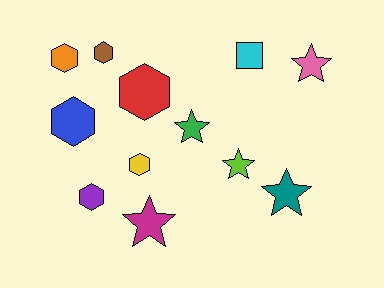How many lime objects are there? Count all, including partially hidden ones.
There is 1 lime object.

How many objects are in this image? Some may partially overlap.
There are 12 objects.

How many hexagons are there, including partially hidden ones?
There are 6 hexagons.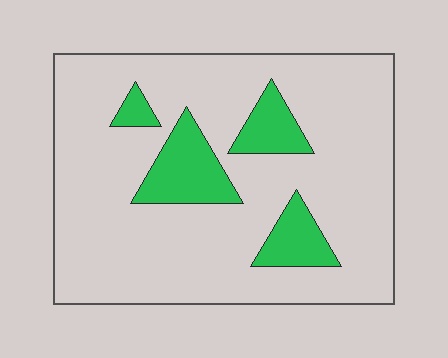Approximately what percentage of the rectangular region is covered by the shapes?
Approximately 15%.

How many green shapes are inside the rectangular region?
4.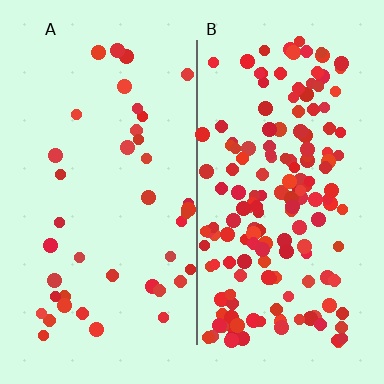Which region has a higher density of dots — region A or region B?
B (the right).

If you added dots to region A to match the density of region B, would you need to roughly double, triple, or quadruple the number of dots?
Approximately quadruple.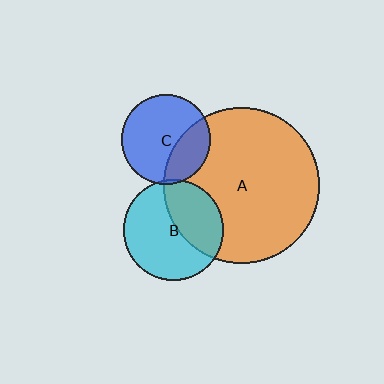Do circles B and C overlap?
Yes.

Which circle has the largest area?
Circle A (orange).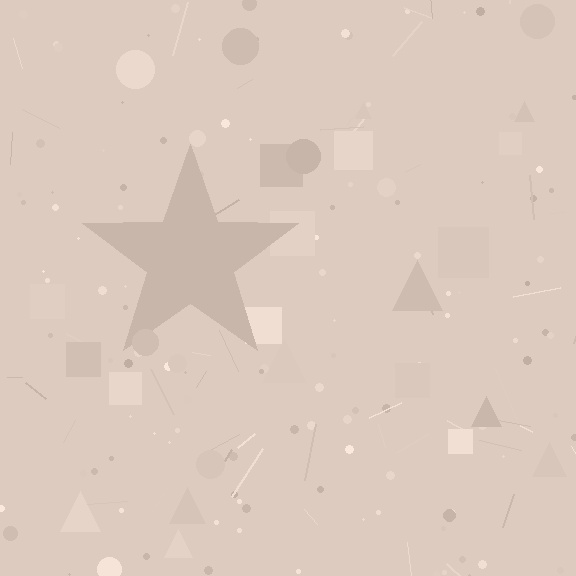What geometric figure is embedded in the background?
A star is embedded in the background.